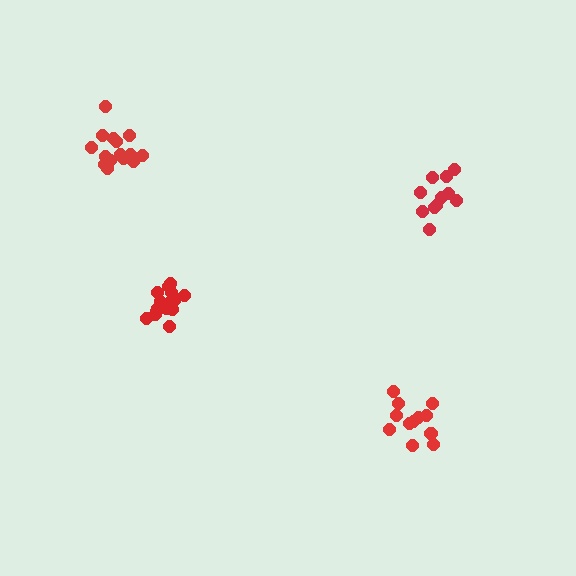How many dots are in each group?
Group 1: 11 dots, Group 2: 16 dots, Group 3: 16 dots, Group 4: 12 dots (55 total).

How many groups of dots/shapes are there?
There are 4 groups.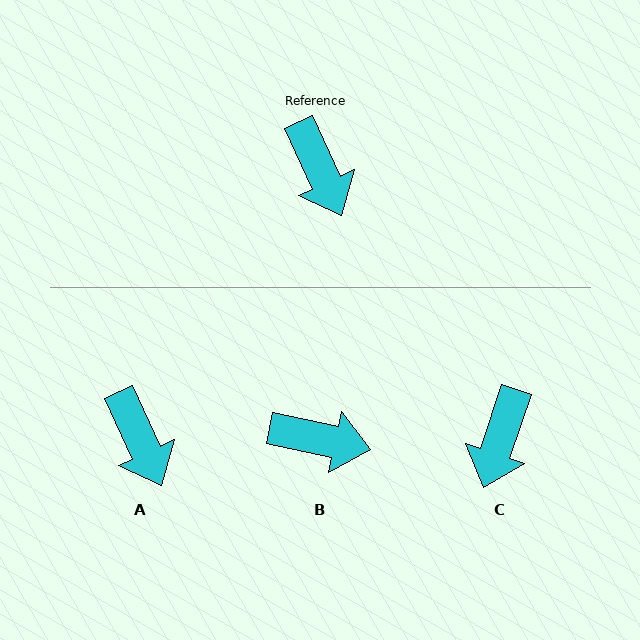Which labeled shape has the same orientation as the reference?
A.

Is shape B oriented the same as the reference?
No, it is off by about 53 degrees.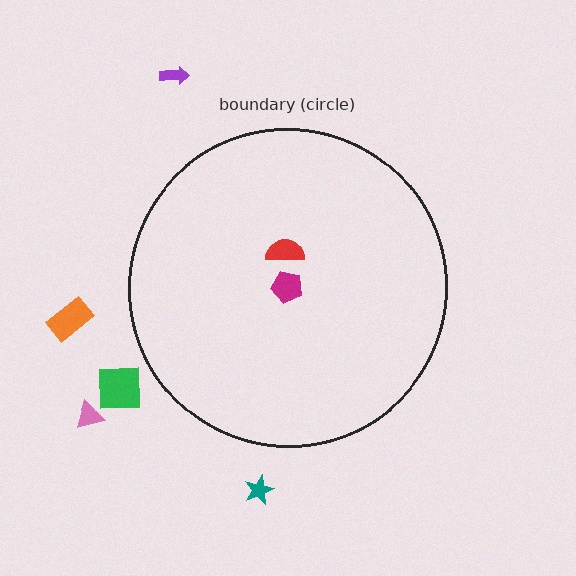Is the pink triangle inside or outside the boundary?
Outside.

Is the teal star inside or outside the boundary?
Outside.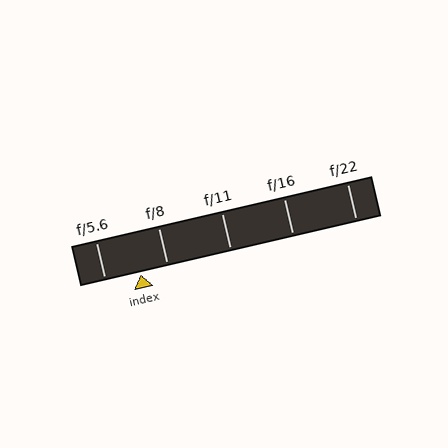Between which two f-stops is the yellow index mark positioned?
The index mark is between f/5.6 and f/8.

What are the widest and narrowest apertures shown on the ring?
The widest aperture shown is f/5.6 and the narrowest is f/22.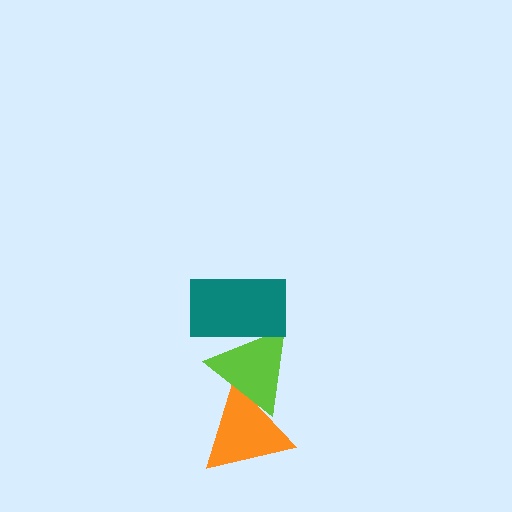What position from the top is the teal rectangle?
The teal rectangle is 1st from the top.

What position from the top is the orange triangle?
The orange triangle is 3rd from the top.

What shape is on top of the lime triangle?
The teal rectangle is on top of the lime triangle.